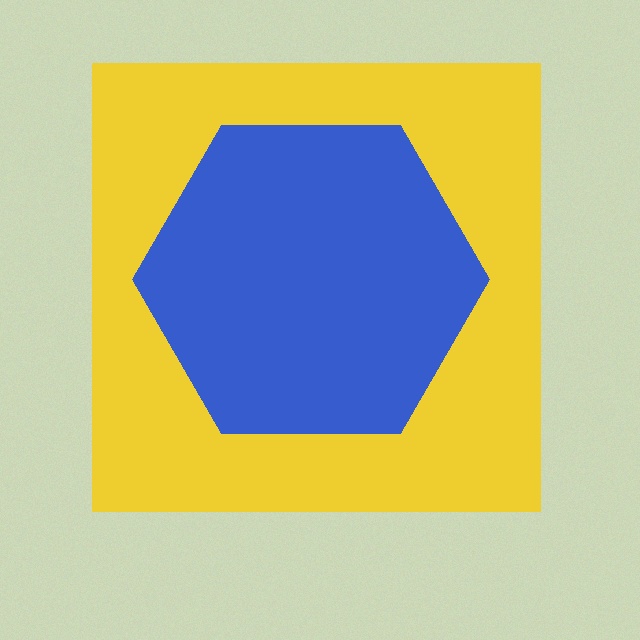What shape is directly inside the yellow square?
The blue hexagon.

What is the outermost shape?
The yellow square.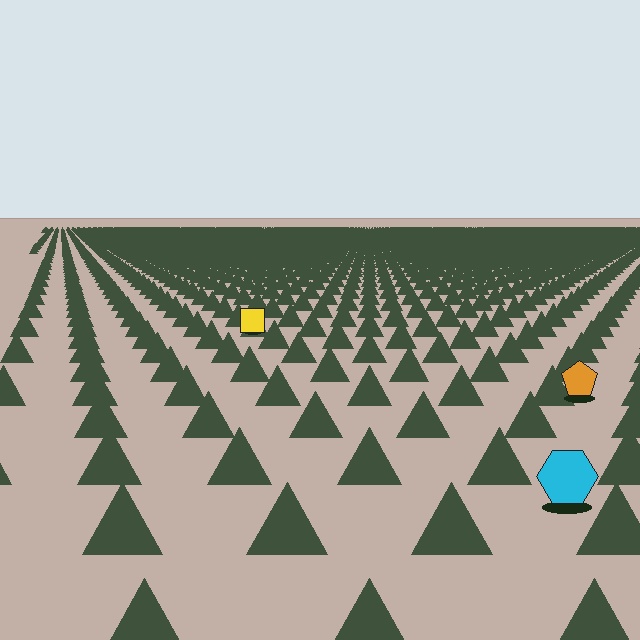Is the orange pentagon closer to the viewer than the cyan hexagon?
No. The cyan hexagon is closer — you can tell from the texture gradient: the ground texture is coarser near it.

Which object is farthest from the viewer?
The yellow square is farthest from the viewer. It appears smaller and the ground texture around it is denser.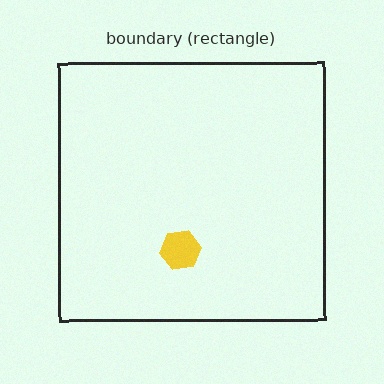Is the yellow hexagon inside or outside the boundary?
Inside.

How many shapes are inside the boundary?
1 inside, 0 outside.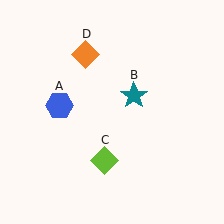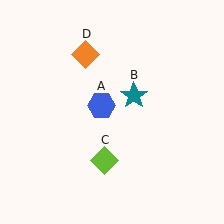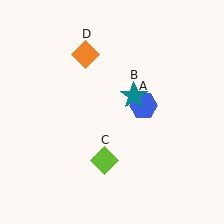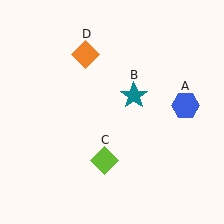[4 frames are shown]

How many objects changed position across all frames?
1 object changed position: blue hexagon (object A).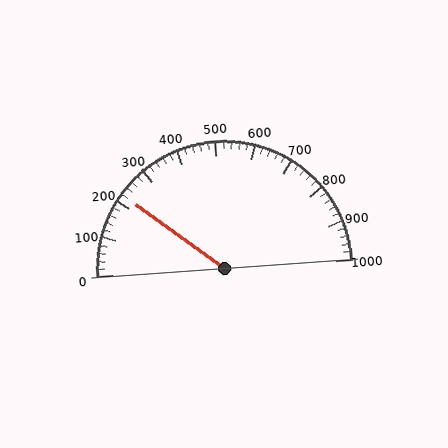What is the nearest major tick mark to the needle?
The nearest major tick mark is 200.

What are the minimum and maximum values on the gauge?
The gauge ranges from 0 to 1000.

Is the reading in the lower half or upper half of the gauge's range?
The reading is in the lower half of the range (0 to 1000).